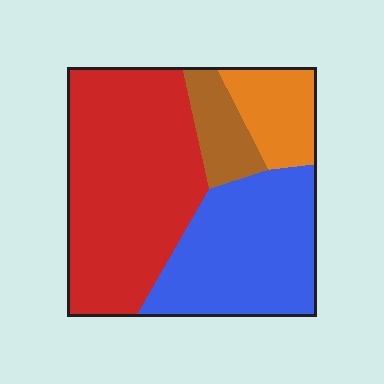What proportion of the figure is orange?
Orange takes up about one eighth (1/8) of the figure.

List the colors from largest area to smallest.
From largest to smallest: red, blue, orange, brown.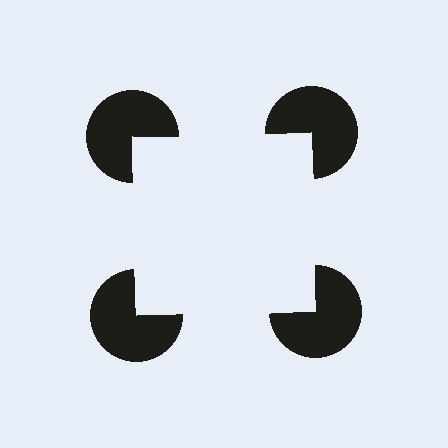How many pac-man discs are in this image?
There are 4 — one at each vertex of the illusory square.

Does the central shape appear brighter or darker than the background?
It typically appears slightly brighter than the background, even though no actual brightness change is drawn.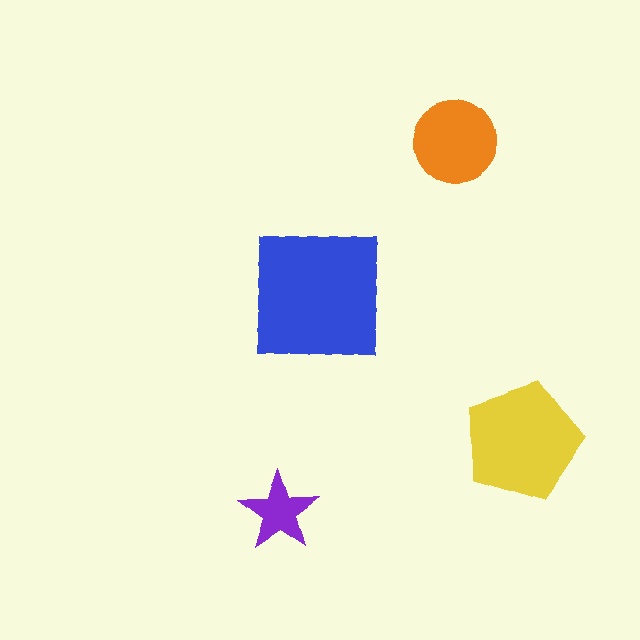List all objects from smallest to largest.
The purple star, the orange circle, the yellow pentagon, the blue square.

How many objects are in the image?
There are 4 objects in the image.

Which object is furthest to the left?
The purple star is leftmost.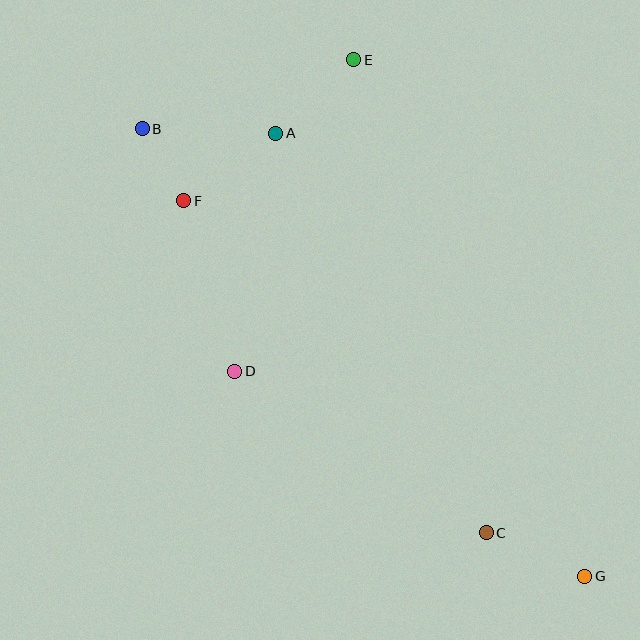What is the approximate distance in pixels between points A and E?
The distance between A and E is approximately 107 pixels.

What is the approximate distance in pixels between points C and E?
The distance between C and E is approximately 491 pixels.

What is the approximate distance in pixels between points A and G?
The distance between A and G is approximately 540 pixels.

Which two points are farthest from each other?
Points B and G are farthest from each other.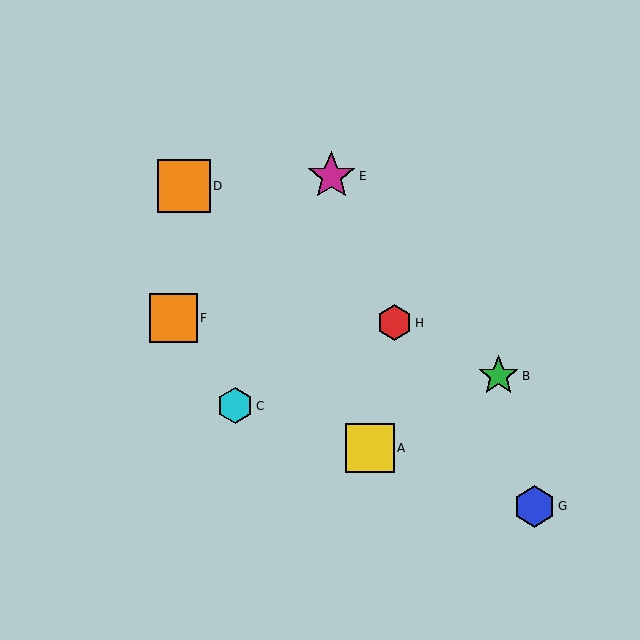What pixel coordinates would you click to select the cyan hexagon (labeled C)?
Click at (235, 406) to select the cyan hexagon C.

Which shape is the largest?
The orange square (labeled D) is the largest.